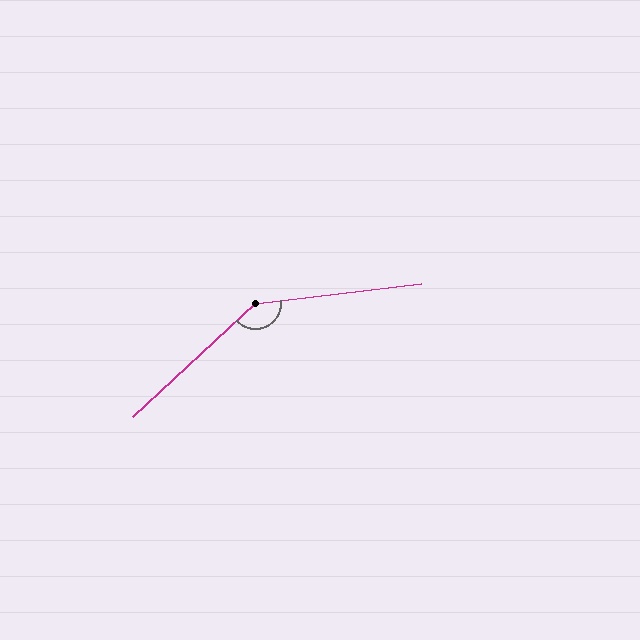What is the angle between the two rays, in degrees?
Approximately 144 degrees.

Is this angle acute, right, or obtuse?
It is obtuse.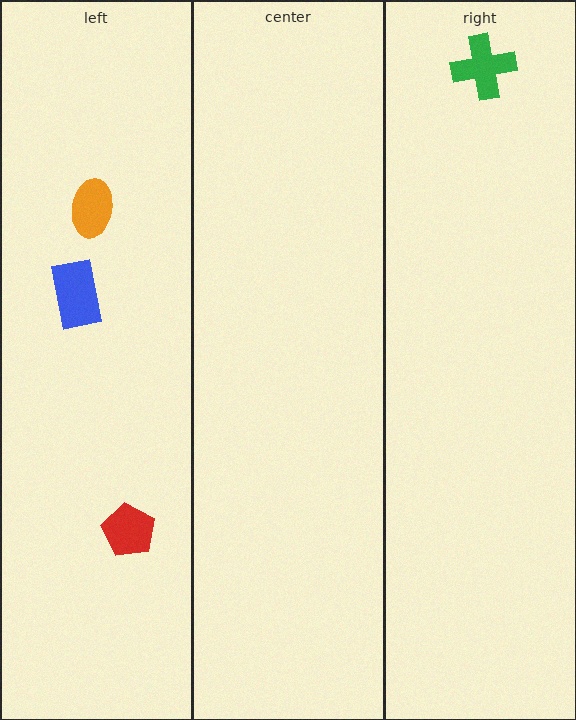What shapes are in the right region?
The green cross.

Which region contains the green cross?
The right region.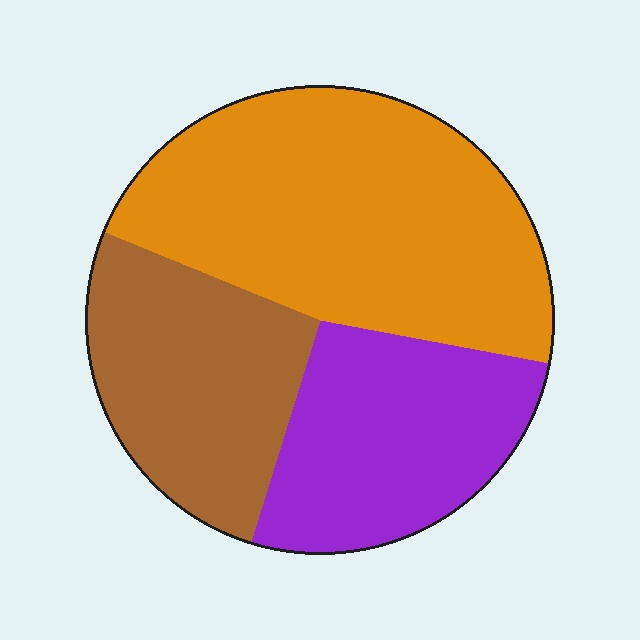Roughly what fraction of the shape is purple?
Purple takes up between a sixth and a third of the shape.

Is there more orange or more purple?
Orange.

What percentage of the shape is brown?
Brown covers around 25% of the shape.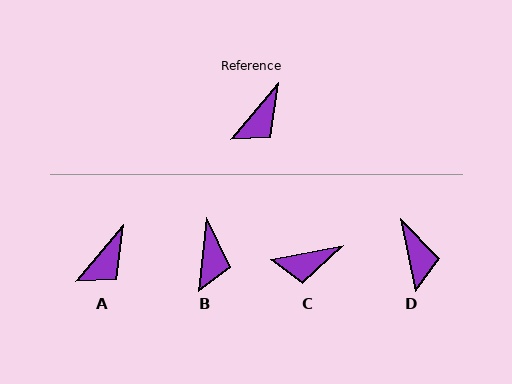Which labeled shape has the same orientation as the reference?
A.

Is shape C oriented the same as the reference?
No, it is off by about 40 degrees.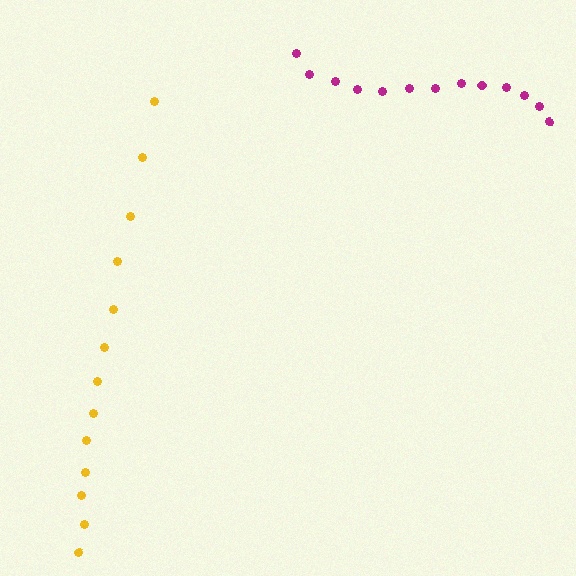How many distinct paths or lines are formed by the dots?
There are 2 distinct paths.